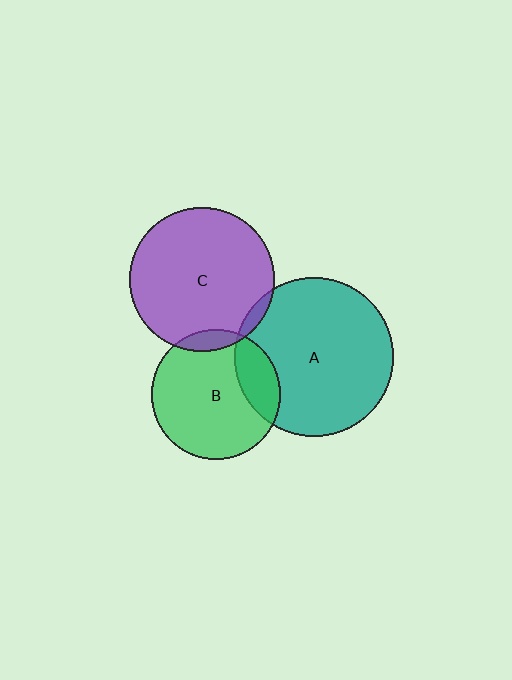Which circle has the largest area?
Circle A (teal).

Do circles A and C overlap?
Yes.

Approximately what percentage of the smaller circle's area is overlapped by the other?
Approximately 5%.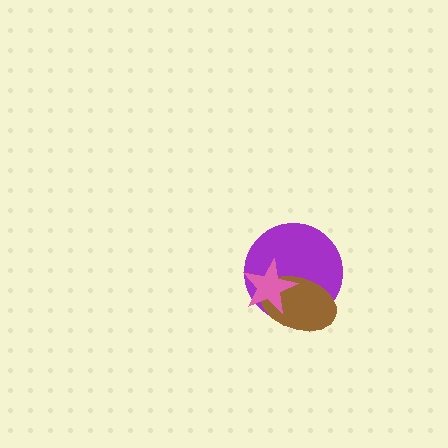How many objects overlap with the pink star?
2 objects overlap with the pink star.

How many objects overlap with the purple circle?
2 objects overlap with the purple circle.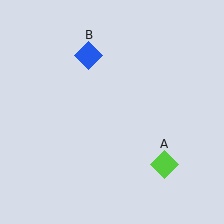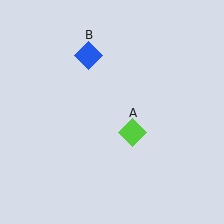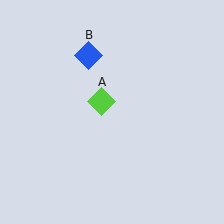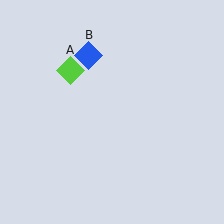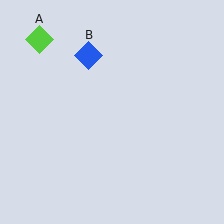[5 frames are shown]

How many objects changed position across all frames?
1 object changed position: lime diamond (object A).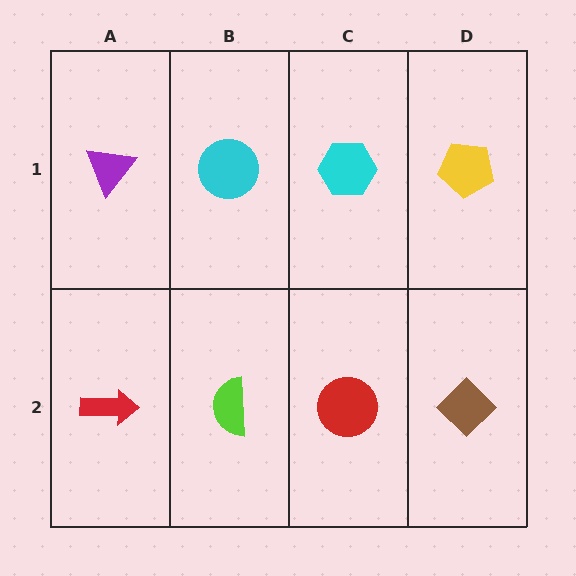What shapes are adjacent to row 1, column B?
A lime semicircle (row 2, column B), a purple triangle (row 1, column A), a cyan hexagon (row 1, column C).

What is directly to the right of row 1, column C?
A yellow pentagon.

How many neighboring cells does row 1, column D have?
2.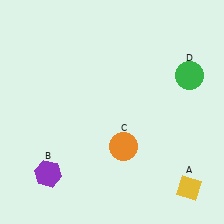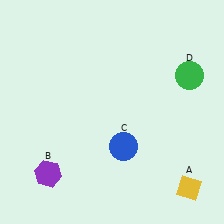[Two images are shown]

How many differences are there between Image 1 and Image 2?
There is 1 difference between the two images.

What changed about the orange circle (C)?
In Image 1, C is orange. In Image 2, it changed to blue.